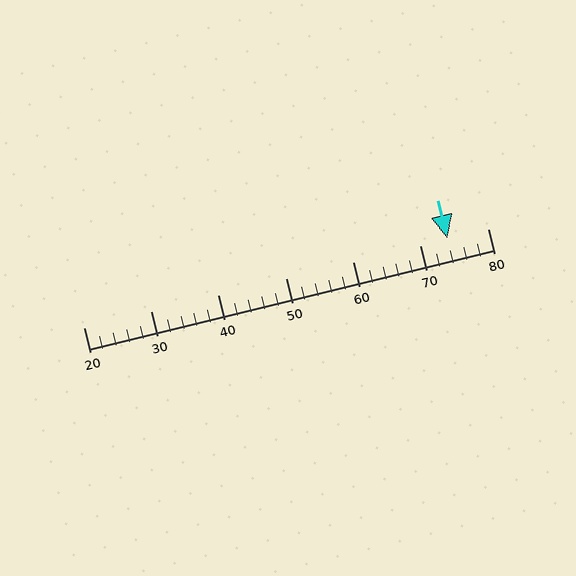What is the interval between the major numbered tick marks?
The major tick marks are spaced 10 units apart.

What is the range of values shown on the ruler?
The ruler shows values from 20 to 80.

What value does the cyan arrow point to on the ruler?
The cyan arrow points to approximately 74.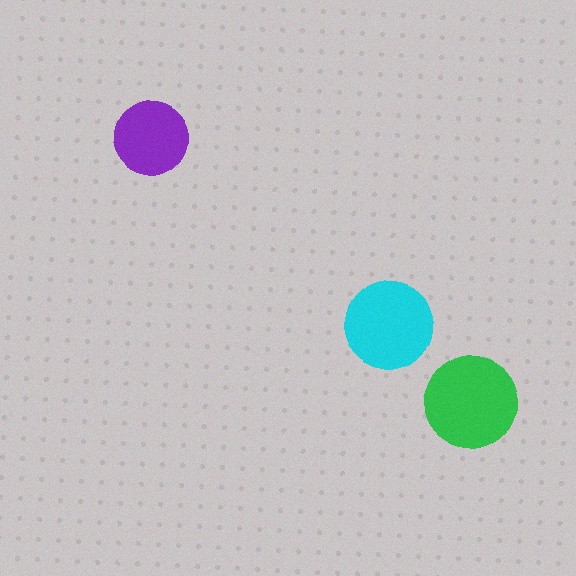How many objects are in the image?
There are 3 objects in the image.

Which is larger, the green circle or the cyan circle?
The green one.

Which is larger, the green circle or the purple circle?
The green one.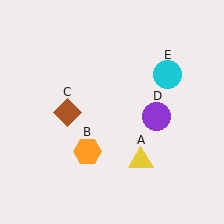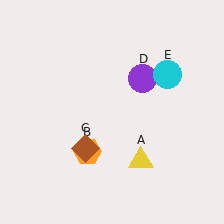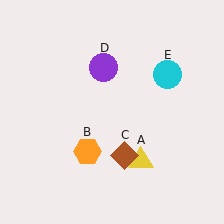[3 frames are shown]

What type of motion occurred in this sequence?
The brown diamond (object C), purple circle (object D) rotated counterclockwise around the center of the scene.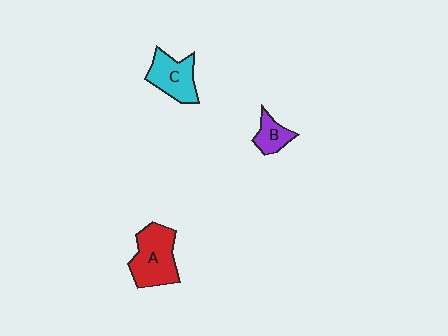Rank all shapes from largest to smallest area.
From largest to smallest: A (red), C (cyan), B (purple).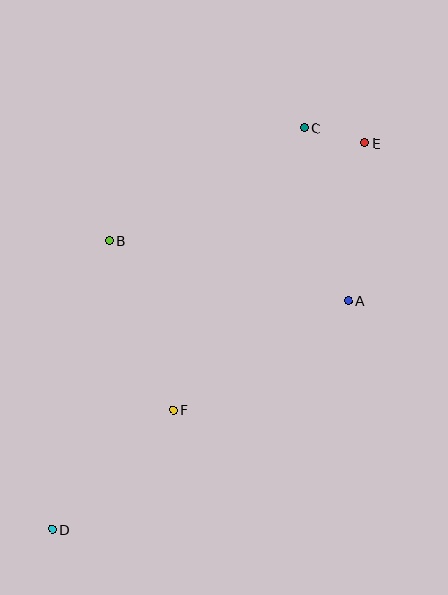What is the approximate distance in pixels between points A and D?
The distance between A and D is approximately 374 pixels.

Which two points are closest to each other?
Points C and E are closest to each other.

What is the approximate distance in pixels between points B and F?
The distance between B and F is approximately 181 pixels.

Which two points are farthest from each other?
Points D and E are farthest from each other.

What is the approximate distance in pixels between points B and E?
The distance between B and E is approximately 274 pixels.